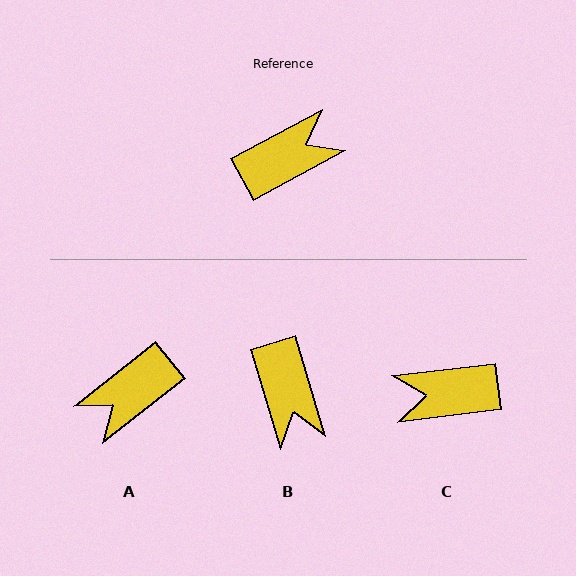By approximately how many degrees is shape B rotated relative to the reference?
Approximately 102 degrees clockwise.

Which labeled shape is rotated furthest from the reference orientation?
A, about 170 degrees away.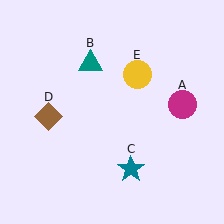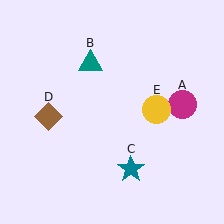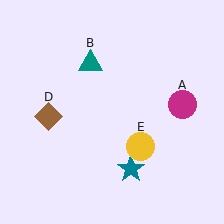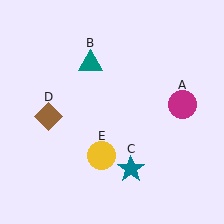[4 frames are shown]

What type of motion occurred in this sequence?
The yellow circle (object E) rotated clockwise around the center of the scene.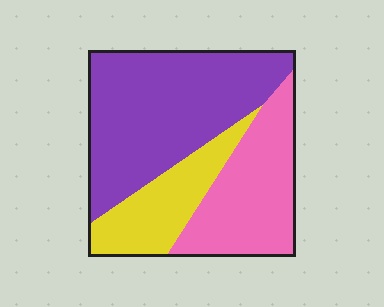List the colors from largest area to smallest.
From largest to smallest: purple, pink, yellow.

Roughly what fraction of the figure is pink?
Pink takes up about one third (1/3) of the figure.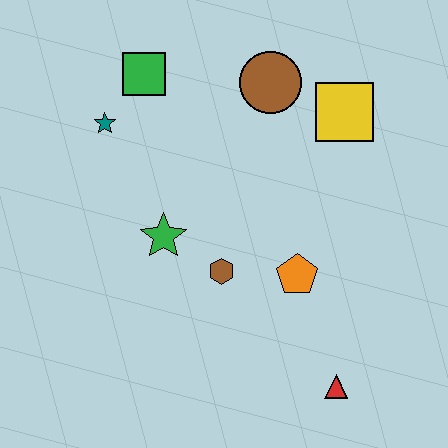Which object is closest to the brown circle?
The yellow square is closest to the brown circle.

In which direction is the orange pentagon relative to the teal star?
The orange pentagon is to the right of the teal star.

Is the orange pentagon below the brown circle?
Yes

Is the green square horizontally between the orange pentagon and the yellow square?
No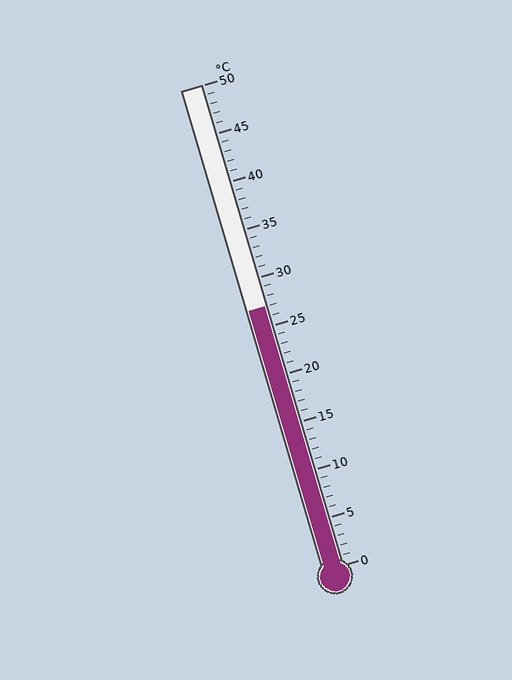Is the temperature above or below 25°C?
The temperature is above 25°C.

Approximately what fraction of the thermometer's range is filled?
The thermometer is filled to approximately 55% of its range.